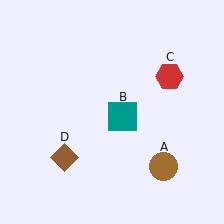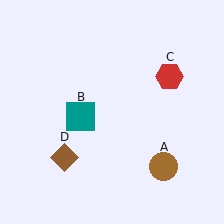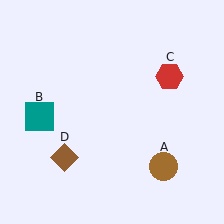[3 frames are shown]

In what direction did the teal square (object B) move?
The teal square (object B) moved left.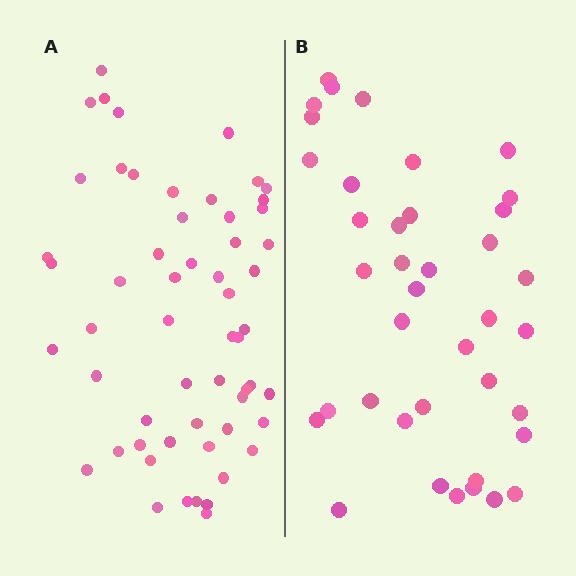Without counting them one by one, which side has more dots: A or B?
Region A (the left region) has more dots.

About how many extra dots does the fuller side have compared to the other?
Region A has approximately 20 more dots than region B.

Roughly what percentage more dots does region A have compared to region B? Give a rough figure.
About 45% more.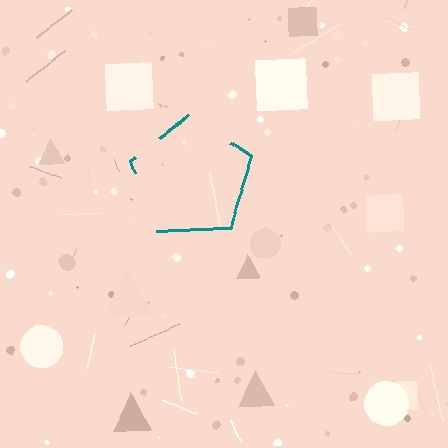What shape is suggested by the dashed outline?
The dashed outline suggests a pentagon.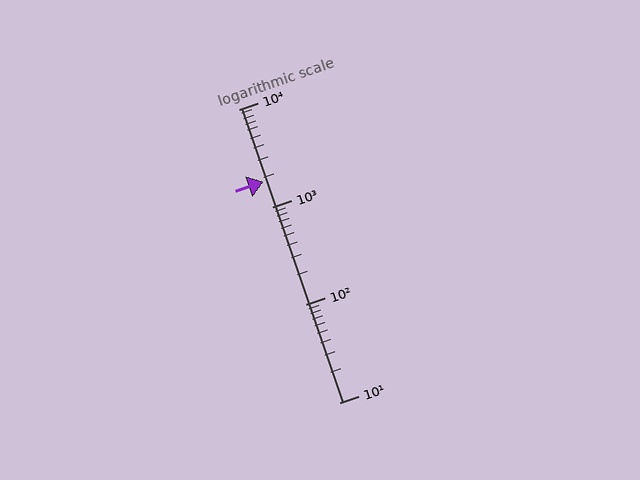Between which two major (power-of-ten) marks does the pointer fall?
The pointer is between 1000 and 10000.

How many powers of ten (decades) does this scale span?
The scale spans 3 decades, from 10 to 10000.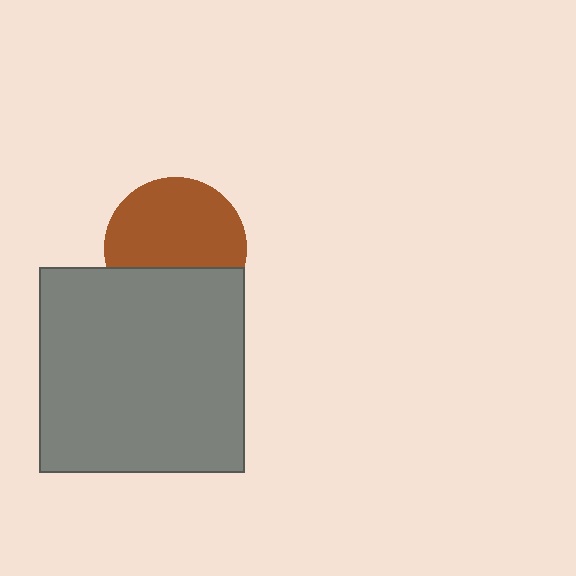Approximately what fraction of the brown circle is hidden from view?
Roughly 33% of the brown circle is hidden behind the gray square.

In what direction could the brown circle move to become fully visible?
The brown circle could move up. That would shift it out from behind the gray square entirely.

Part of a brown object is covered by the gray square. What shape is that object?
It is a circle.